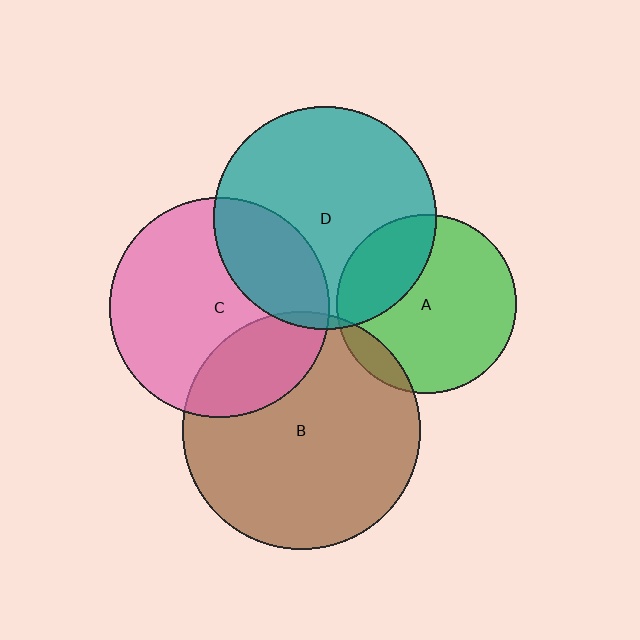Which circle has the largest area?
Circle B (brown).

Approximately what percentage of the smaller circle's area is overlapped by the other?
Approximately 25%.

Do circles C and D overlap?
Yes.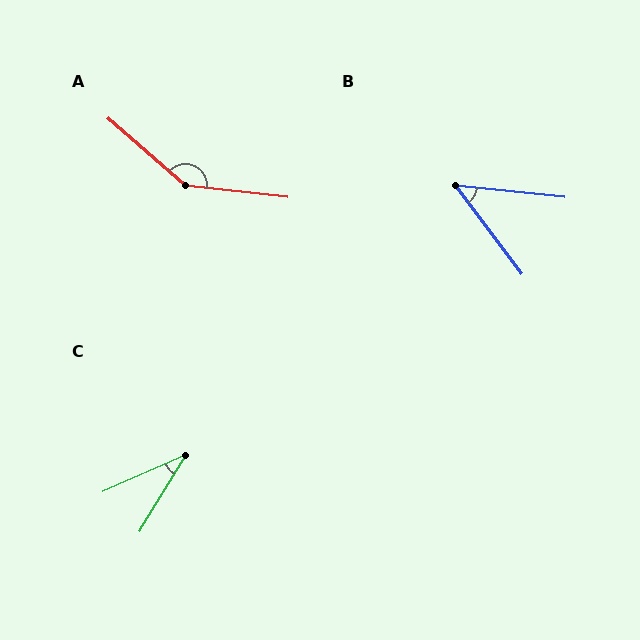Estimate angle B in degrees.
Approximately 47 degrees.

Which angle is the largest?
A, at approximately 145 degrees.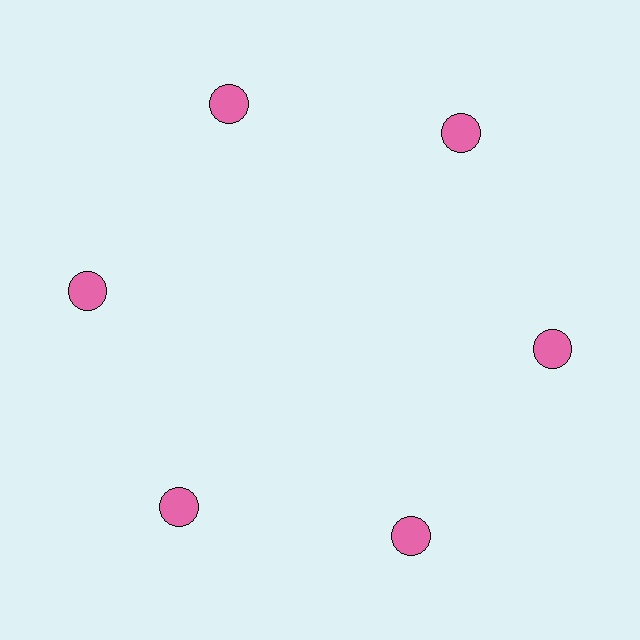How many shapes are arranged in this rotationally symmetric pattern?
There are 6 shapes, arranged in 6 groups of 1.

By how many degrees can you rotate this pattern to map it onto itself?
The pattern maps onto itself every 60 degrees of rotation.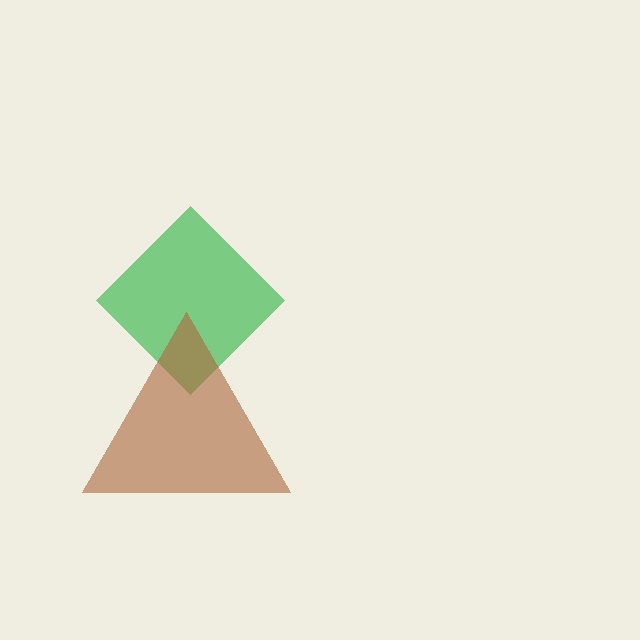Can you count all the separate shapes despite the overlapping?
Yes, there are 2 separate shapes.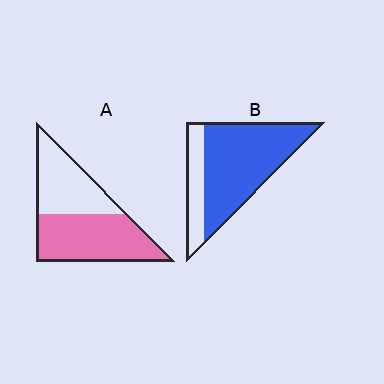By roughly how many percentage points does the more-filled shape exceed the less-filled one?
By roughly 20 percentage points (B over A).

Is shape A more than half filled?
Yes.